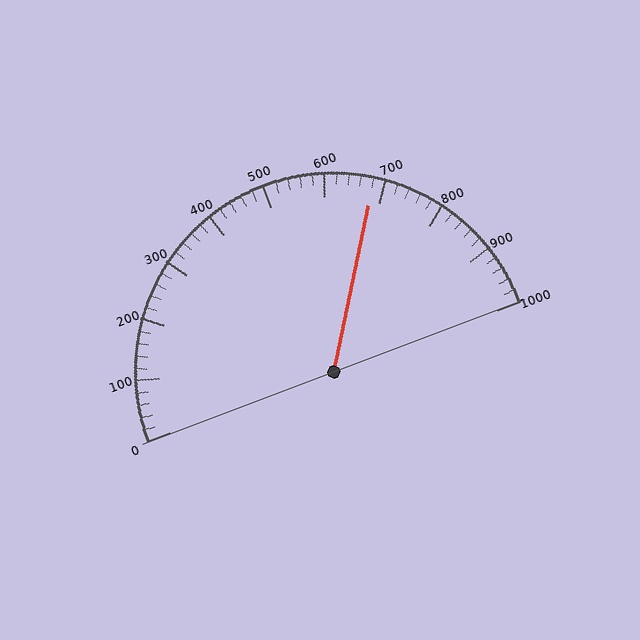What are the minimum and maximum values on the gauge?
The gauge ranges from 0 to 1000.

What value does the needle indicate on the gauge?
The needle indicates approximately 680.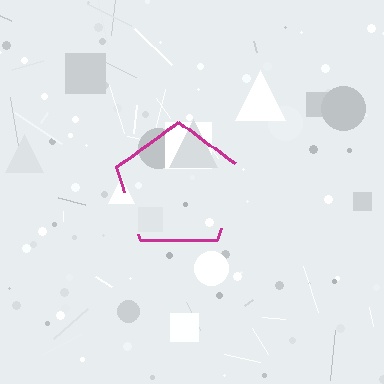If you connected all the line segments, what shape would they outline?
They would outline a pentagon.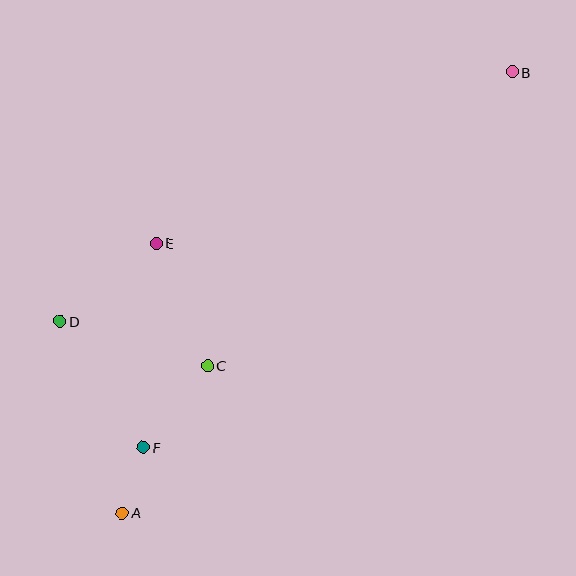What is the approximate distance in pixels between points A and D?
The distance between A and D is approximately 201 pixels.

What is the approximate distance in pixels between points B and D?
The distance between B and D is approximately 516 pixels.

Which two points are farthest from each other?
Points A and B are farthest from each other.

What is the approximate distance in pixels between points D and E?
The distance between D and E is approximately 124 pixels.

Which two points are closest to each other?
Points A and F are closest to each other.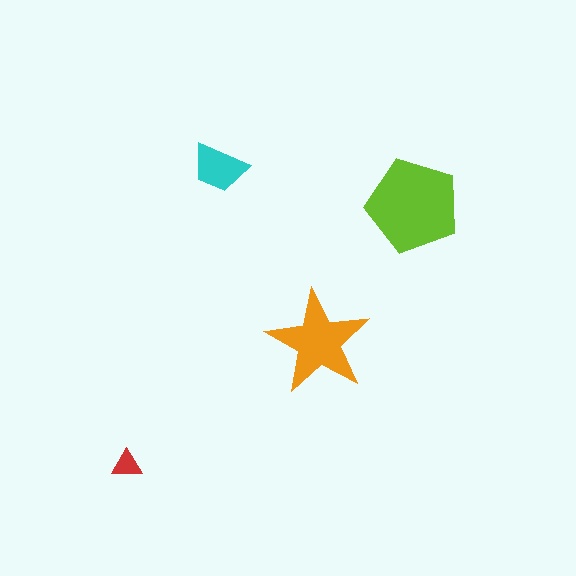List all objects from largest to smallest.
The lime pentagon, the orange star, the cyan trapezoid, the red triangle.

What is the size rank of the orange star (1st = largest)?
2nd.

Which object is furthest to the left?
The red triangle is leftmost.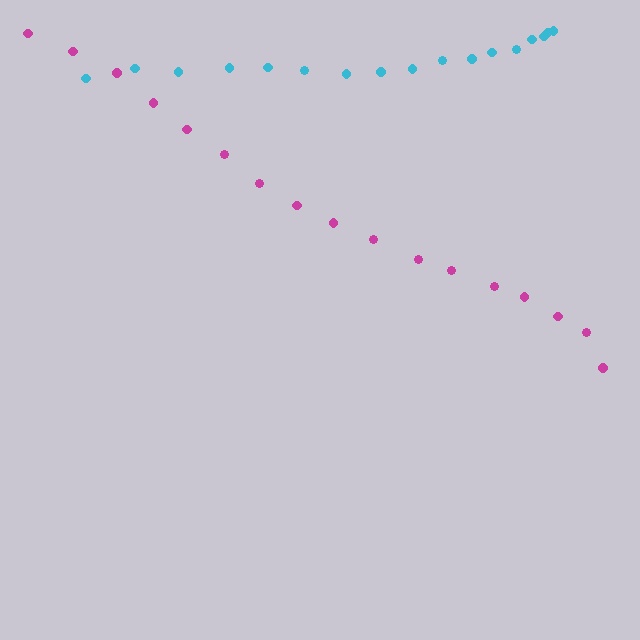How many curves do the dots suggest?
There are 2 distinct paths.